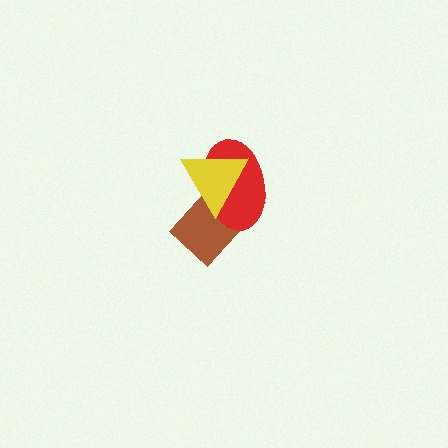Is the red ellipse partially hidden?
Yes, it is partially covered by another shape.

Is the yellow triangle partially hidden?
No, no other shape covers it.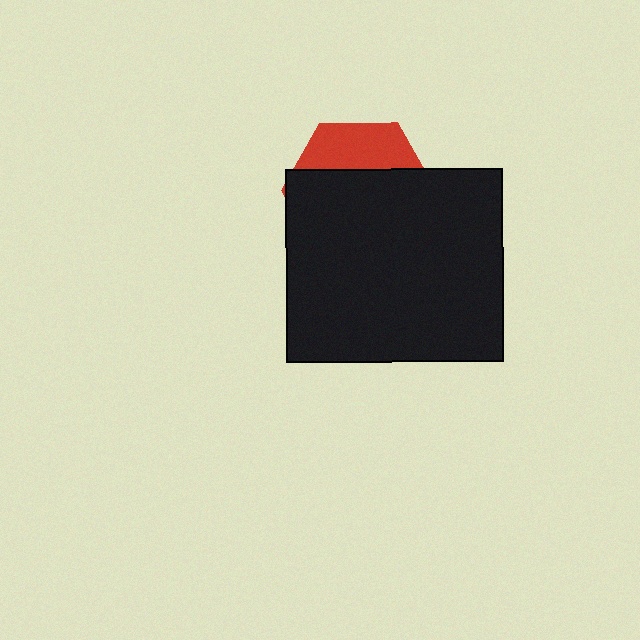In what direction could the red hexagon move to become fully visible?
The red hexagon could move up. That would shift it out from behind the black rectangle entirely.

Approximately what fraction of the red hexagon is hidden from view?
Roughly 69% of the red hexagon is hidden behind the black rectangle.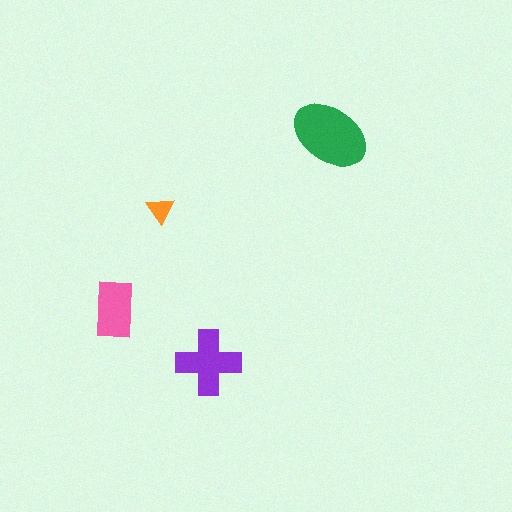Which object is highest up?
The green ellipse is topmost.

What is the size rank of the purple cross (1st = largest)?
2nd.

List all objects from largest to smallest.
The green ellipse, the purple cross, the pink rectangle, the orange triangle.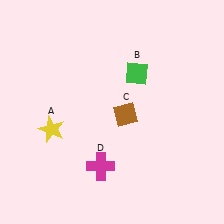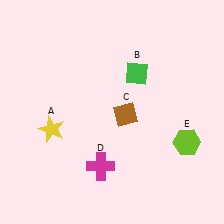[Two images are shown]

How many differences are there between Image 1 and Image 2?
There is 1 difference between the two images.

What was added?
A lime hexagon (E) was added in Image 2.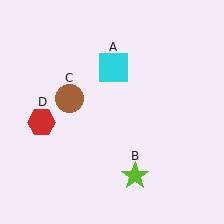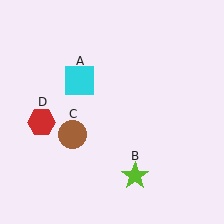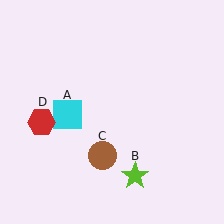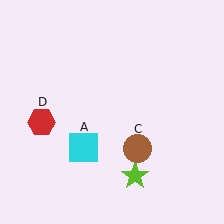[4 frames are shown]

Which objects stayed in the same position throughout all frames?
Lime star (object B) and red hexagon (object D) remained stationary.